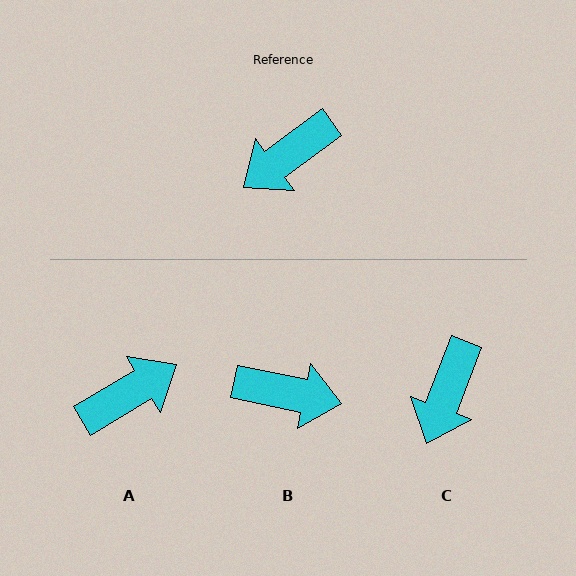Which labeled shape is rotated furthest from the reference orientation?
A, about 174 degrees away.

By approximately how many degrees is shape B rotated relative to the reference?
Approximately 132 degrees counter-clockwise.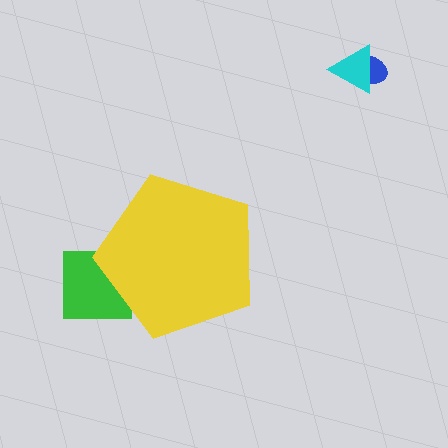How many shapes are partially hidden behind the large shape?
1 shape is partially hidden.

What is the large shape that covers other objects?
A yellow pentagon.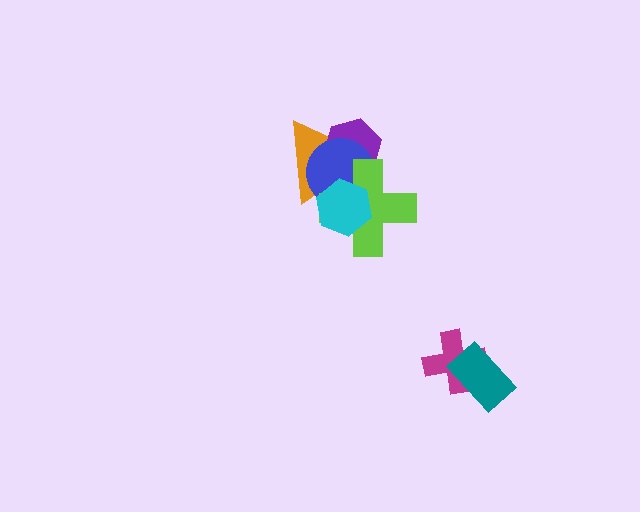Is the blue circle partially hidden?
Yes, it is partially covered by another shape.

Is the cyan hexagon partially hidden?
No, no other shape covers it.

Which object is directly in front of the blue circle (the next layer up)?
The lime cross is directly in front of the blue circle.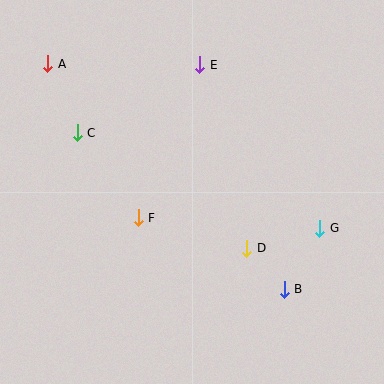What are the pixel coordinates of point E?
Point E is at (200, 65).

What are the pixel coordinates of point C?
Point C is at (77, 133).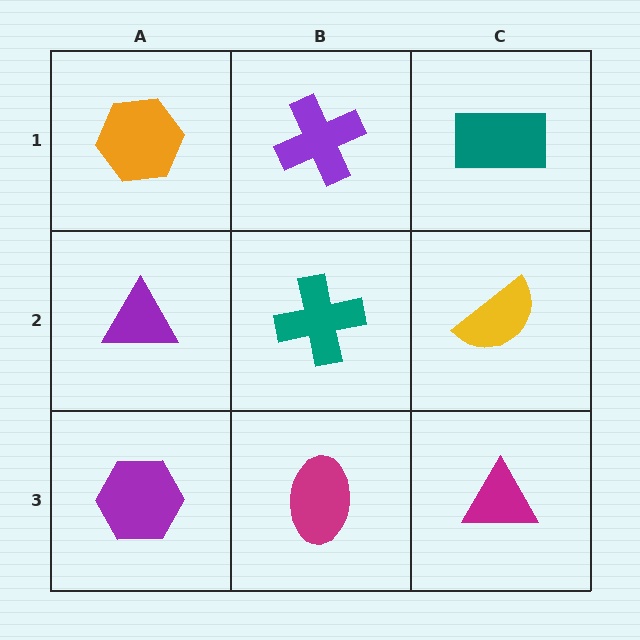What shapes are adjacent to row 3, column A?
A purple triangle (row 2, column A), a magenta ellipse (row 3, column B).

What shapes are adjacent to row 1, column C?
A yellow semicircle (row 2, column C), a purple cross (row 1, column B).